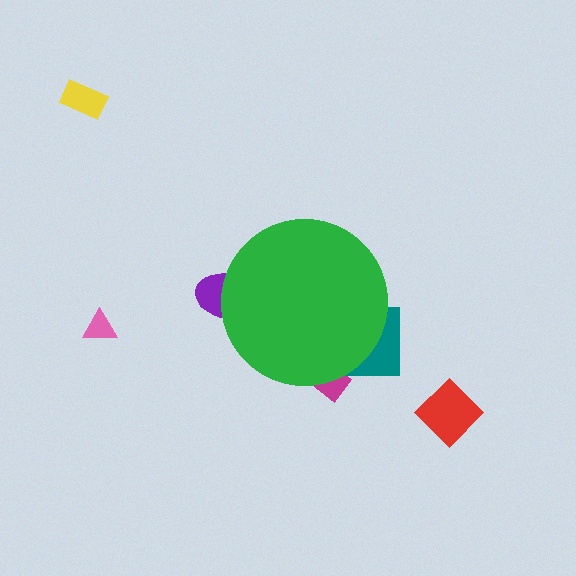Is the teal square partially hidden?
Yes, the teal square is partially hidden behind the green circle.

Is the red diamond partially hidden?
No, the red diamond is fully visible.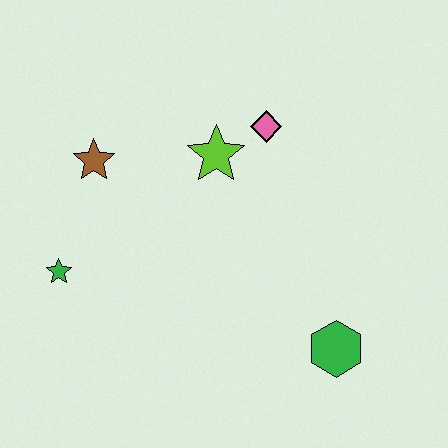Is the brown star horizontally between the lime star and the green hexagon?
No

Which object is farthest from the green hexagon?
The brown star is farthest from the green hexagon.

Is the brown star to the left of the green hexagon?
Yes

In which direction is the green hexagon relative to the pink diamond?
The green hexagon is below the pink diamond.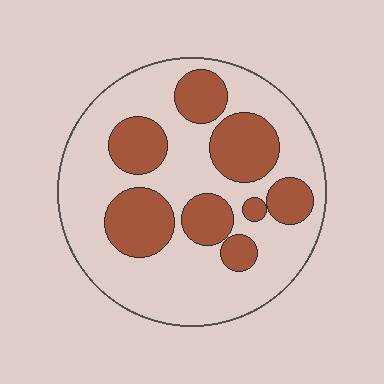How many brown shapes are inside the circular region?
8.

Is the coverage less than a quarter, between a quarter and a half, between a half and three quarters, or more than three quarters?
Between a quarter and a half.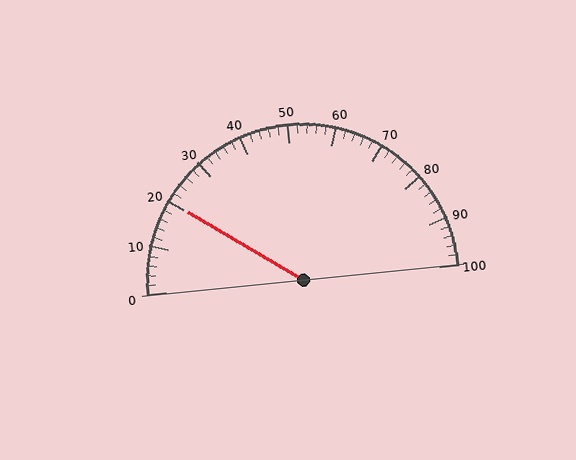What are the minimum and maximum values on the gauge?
The gauge ranges from 0 to 100.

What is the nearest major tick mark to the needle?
The nearest major tick mark is 20.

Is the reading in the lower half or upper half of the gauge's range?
The reading is in the lower half of the range (0 to 100).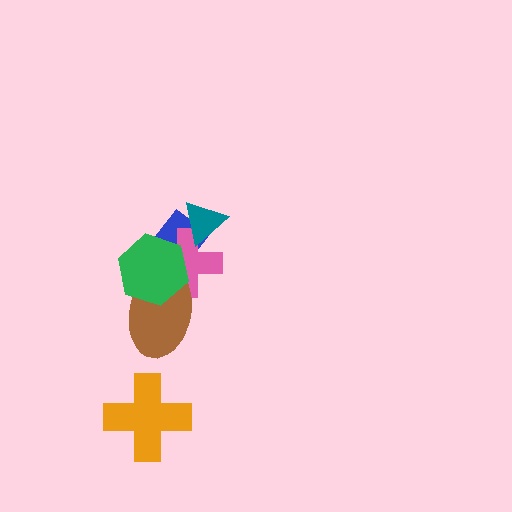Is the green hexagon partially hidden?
No, no other shape covers it.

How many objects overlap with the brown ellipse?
3 objects overlap with the brown ellipse.